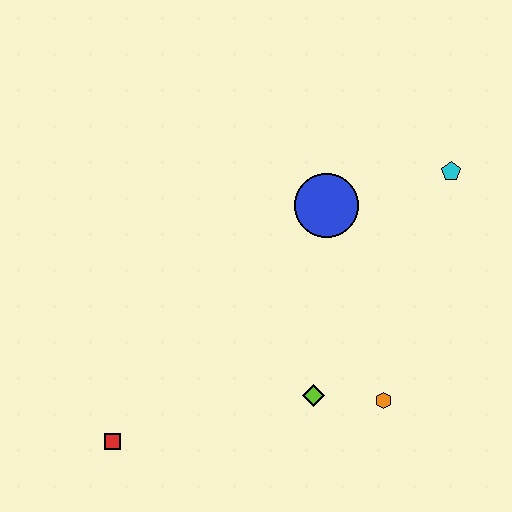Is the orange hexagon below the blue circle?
Yes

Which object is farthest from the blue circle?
The red square is farthest from the blue circle.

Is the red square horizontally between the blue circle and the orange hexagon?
No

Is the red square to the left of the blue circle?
Yes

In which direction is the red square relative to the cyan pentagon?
The red square is to the left of the cyan pentagon.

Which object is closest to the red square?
The lime diamond is closest to the red square.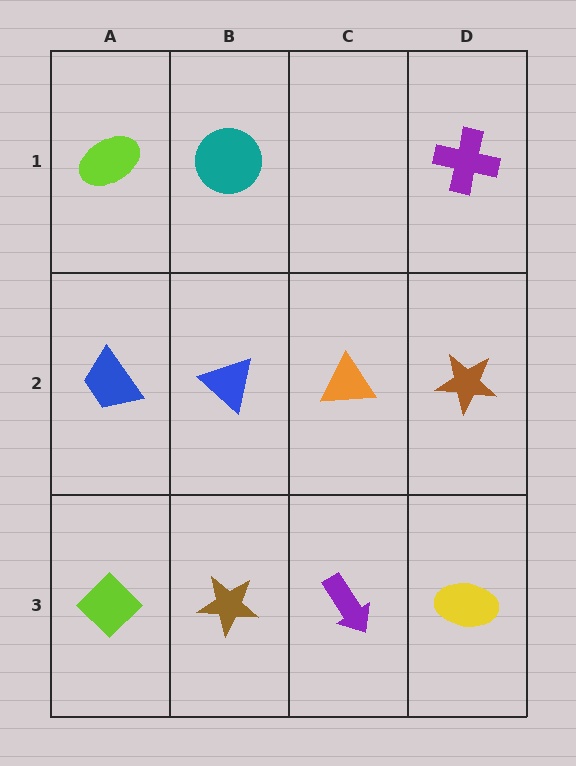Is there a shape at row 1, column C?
No, that cell is empty.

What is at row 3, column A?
A lime diamond.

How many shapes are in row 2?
4 shapes.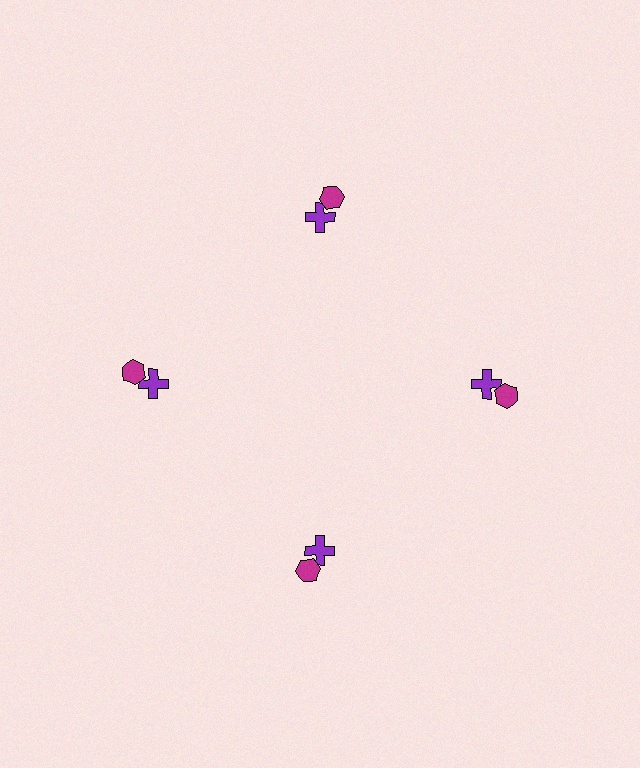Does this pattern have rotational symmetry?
Yes, this pattern has 4-fold rotational symmetry. It looks the same after rotating 90 degrees around the center.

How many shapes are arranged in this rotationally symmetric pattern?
There are 8 shapes, arranged in 4 groups of 2.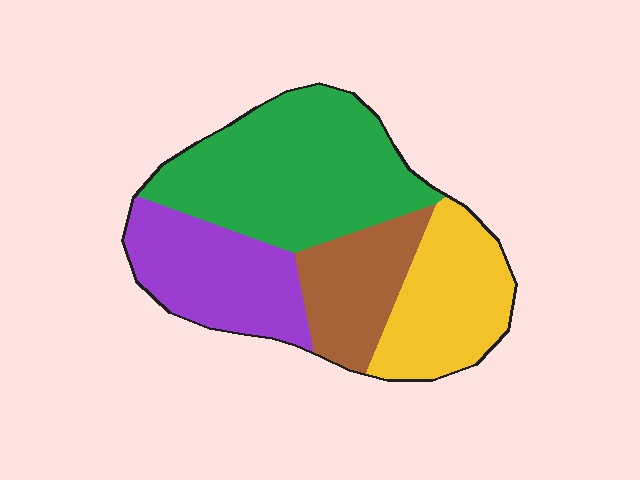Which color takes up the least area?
Brown, at roughly 15%.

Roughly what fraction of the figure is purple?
Purple takes up about one fifth (1/5) of the figure.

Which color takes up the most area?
Green, at roughly 40%.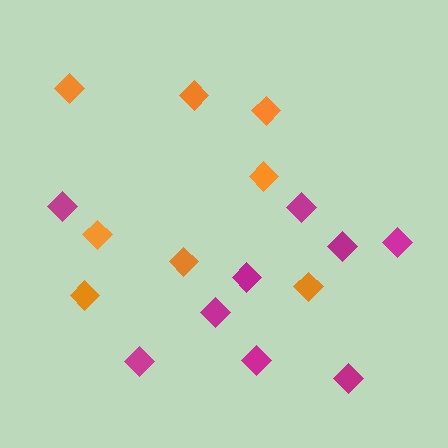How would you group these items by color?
There are 2 groups: one group of orange diamonds (8) and one group of magenta diamonds (9).